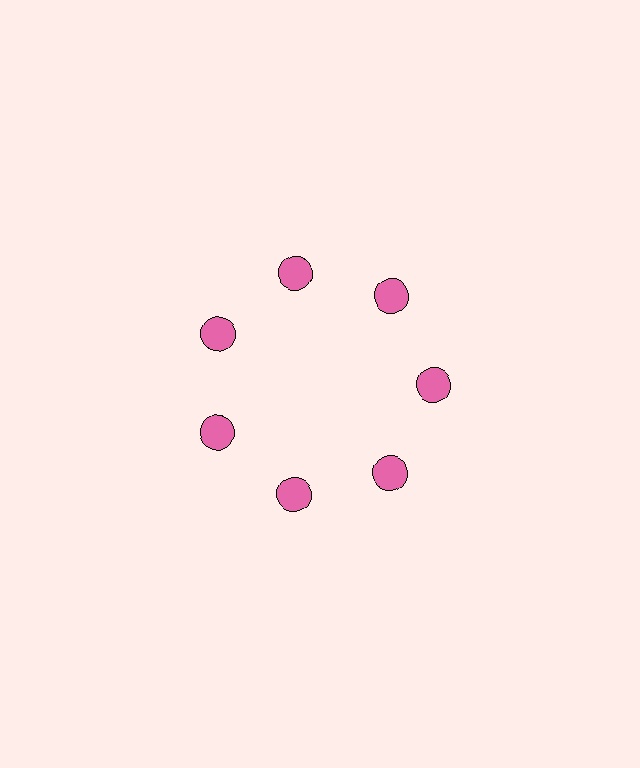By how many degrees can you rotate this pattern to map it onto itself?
The pattern maps onto itself every 51 degrees of rotation.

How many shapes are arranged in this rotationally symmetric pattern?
There are 7 shapes, arranged in 7 groups of 1.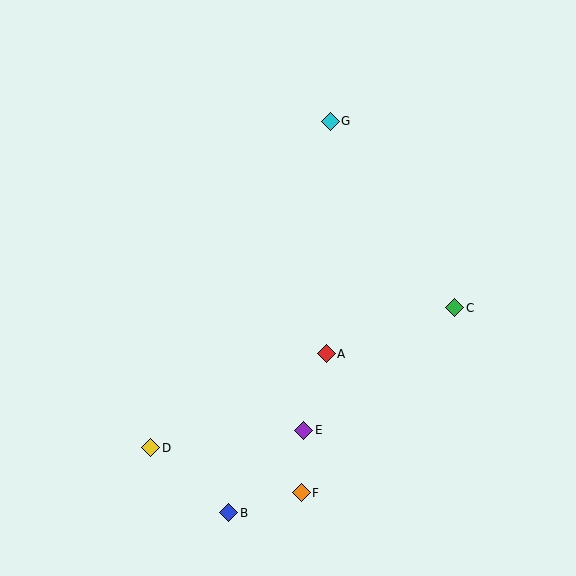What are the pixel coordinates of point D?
Point D is at (151, 448).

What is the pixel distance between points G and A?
The distance between G and A is 232 pixels.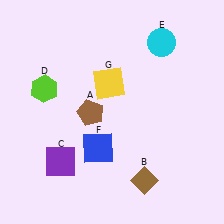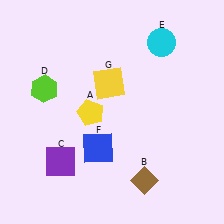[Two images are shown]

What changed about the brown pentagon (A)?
In Image 1, A is brown. In Image 2, it changed to yellow.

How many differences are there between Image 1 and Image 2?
There is 1 difference between the two images.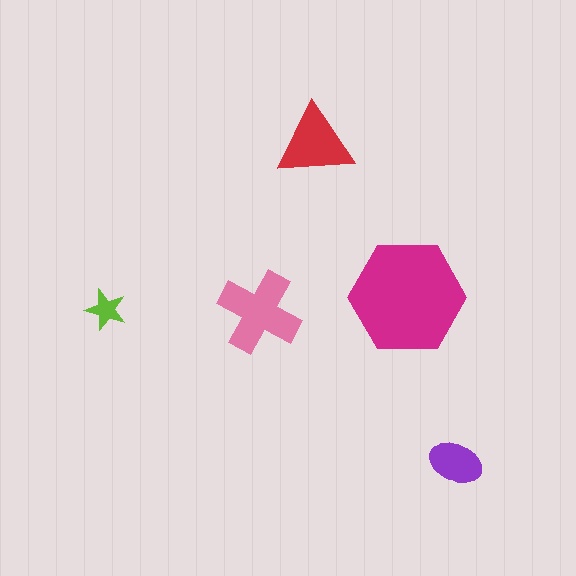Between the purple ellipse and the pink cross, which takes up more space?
The pink cross.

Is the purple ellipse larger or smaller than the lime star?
Larger.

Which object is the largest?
The magenta hexagon.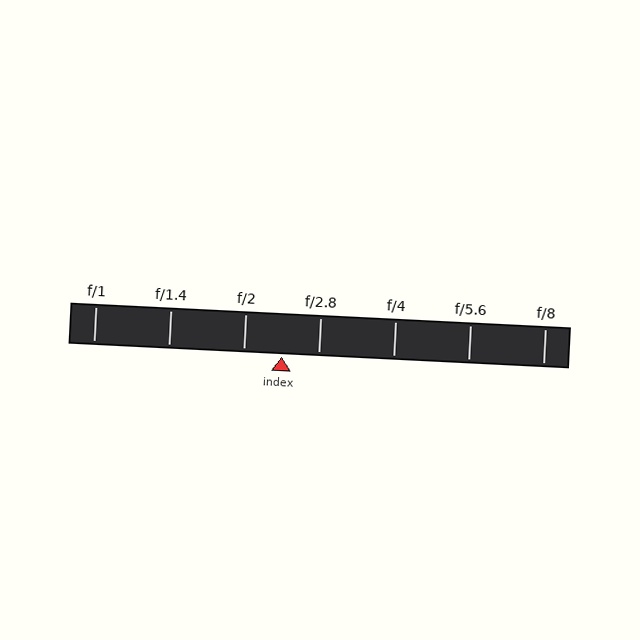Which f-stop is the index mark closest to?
The index mark is closest to f/2.8.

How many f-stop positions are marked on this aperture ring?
There are 7 f-stop positions marked.